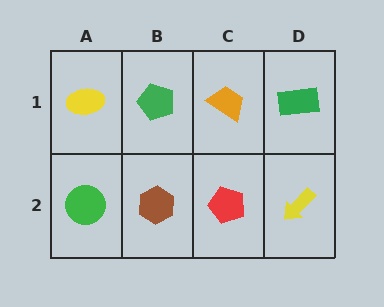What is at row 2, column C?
A red pentagon.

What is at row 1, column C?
An orange trapezoid.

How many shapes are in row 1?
4 shapes.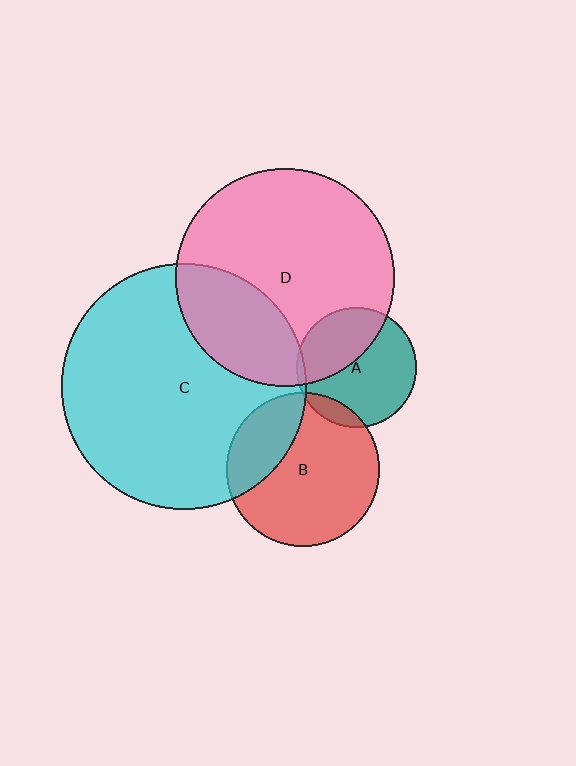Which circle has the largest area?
Circle C (cyan).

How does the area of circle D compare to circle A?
Approximately 3.3 times.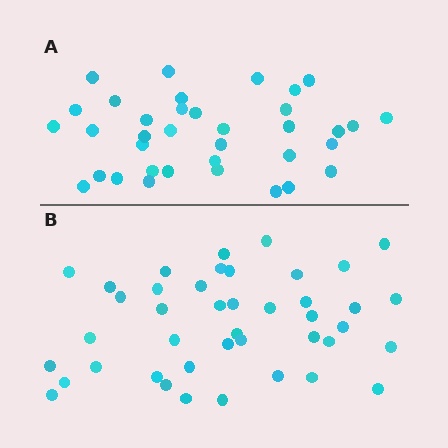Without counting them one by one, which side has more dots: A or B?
Region B (the bottom region) has more dots.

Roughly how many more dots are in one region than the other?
Region B has about 6 more dots than region A.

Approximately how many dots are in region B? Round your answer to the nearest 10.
About 40 dots. (The exact count is 42, which rounds to 40.)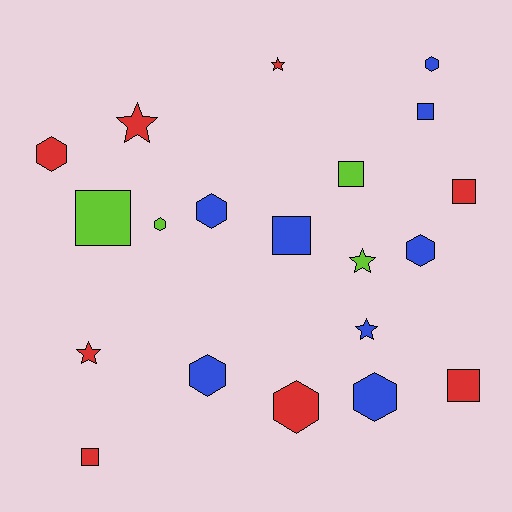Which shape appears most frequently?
Hexagon, with 8 objects.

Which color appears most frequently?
Red, with 8 objects.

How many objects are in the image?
There are 20 objects.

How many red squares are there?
There are 3 red squares.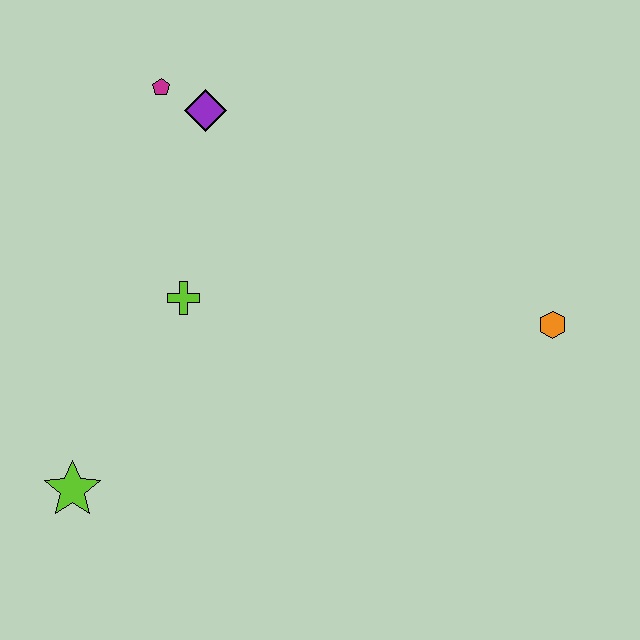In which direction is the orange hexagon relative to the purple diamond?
The orange hexagon is to the right of the purple diamond.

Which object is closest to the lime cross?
The purple diamond is closest to the lime cross.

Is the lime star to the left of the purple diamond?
Yes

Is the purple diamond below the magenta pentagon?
Yes